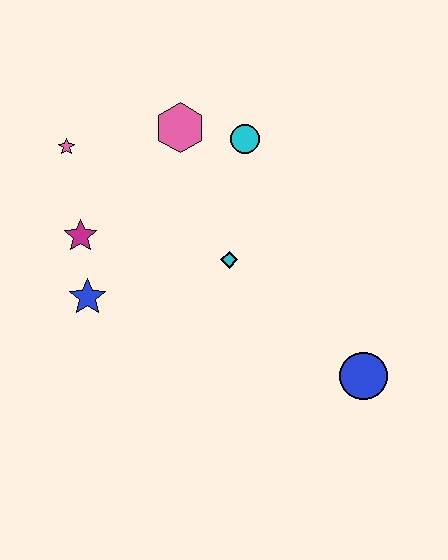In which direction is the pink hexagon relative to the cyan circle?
The pink hexagon is to the left of the cyan circle.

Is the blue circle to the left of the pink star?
No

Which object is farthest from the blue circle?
The pink star is farthest from the blue circle.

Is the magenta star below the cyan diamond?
No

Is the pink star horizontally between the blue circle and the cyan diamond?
No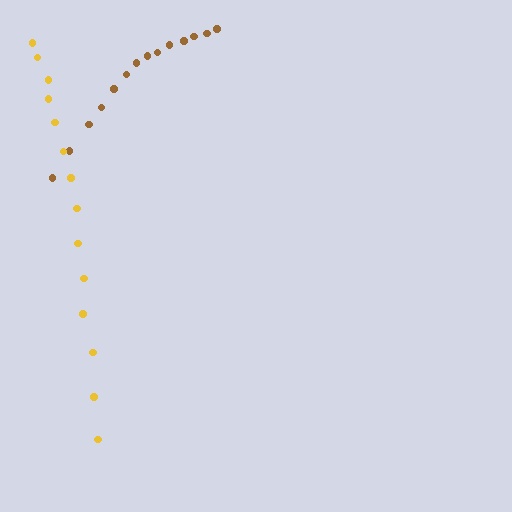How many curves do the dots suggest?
There are 2 distinct paths.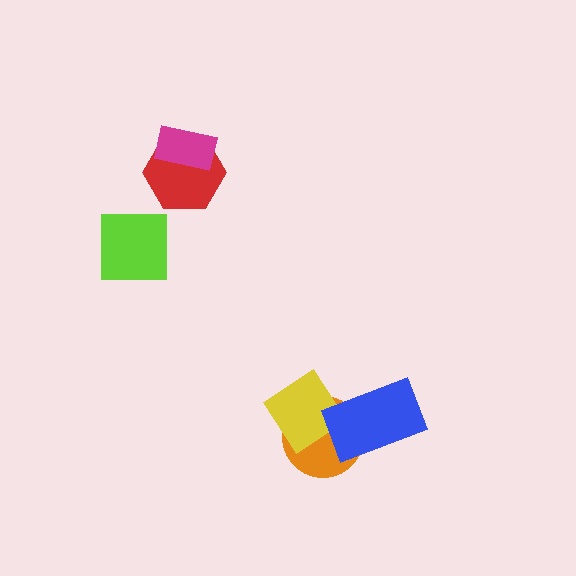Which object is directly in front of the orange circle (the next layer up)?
The yellow diamond is directly in front of the orange circle.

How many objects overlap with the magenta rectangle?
1 object overlaps with the magenta rectangle.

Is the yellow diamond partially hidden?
No, no other shape covers it.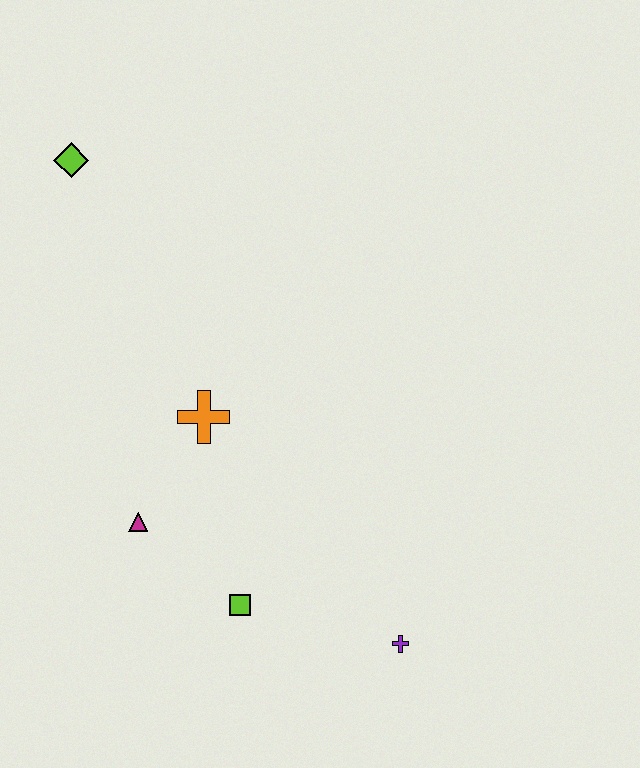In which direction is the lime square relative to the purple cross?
The lime square is to the left of the purple cross.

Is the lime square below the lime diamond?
Yes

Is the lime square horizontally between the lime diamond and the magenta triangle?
No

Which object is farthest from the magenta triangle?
The lime diamond is farthest from the magenta triangle.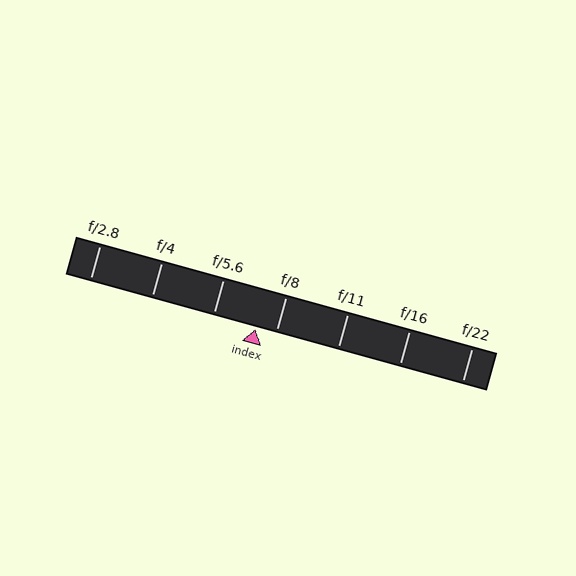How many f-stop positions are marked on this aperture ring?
There are 7 f-stop positions marked.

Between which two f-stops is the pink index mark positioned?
The index mark is between f/5.6 and f/8.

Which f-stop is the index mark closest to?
The index mark is closest to f/8.